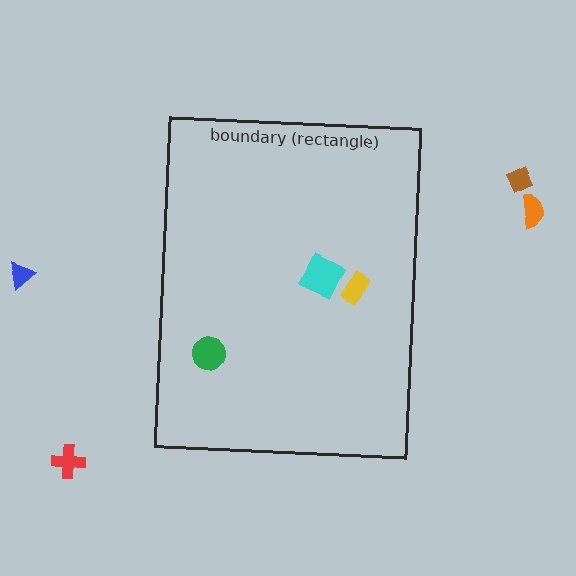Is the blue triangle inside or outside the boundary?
Outside.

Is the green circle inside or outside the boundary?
Inside.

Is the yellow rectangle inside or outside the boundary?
Inside.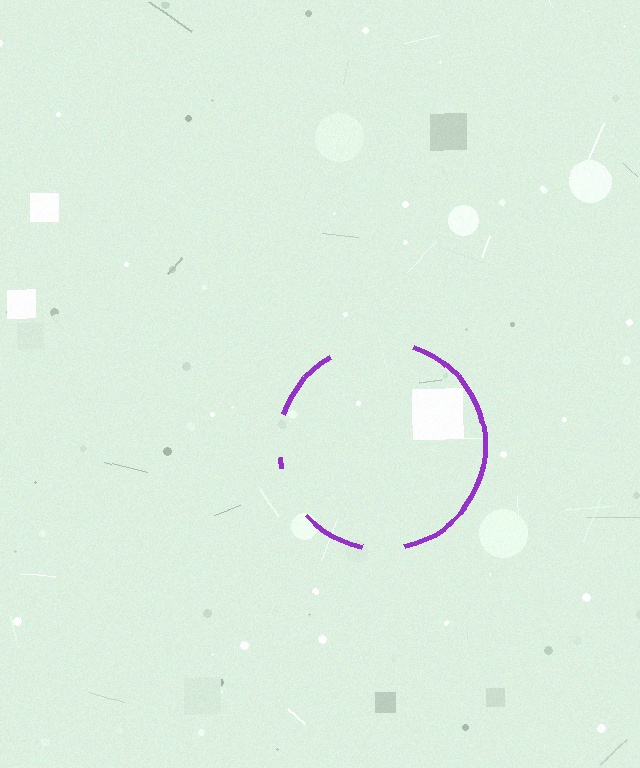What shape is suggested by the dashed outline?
The dashed outline suggests a circle.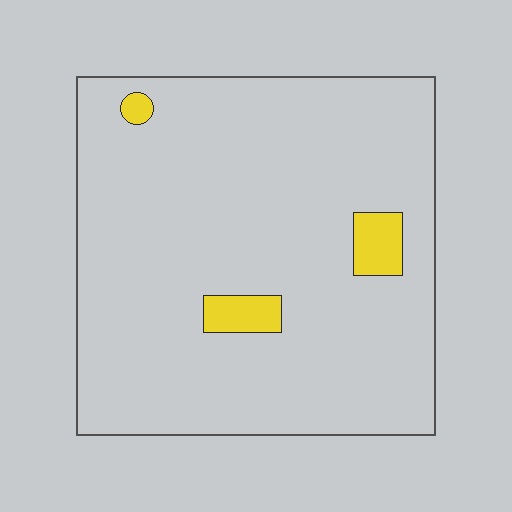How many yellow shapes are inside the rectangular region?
3.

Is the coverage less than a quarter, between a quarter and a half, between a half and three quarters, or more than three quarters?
Less than a quarter.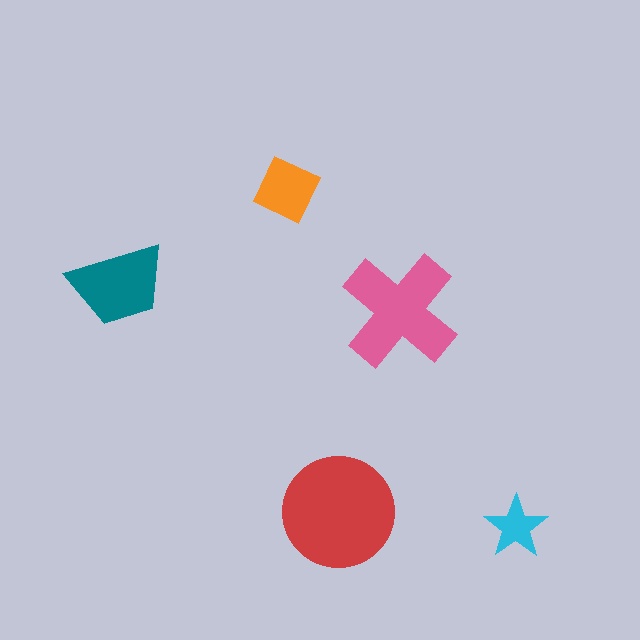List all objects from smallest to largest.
The cyan star, the orange square, the teal trapezoid, the pink cross, the red circle.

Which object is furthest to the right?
The cyan star is rightmost.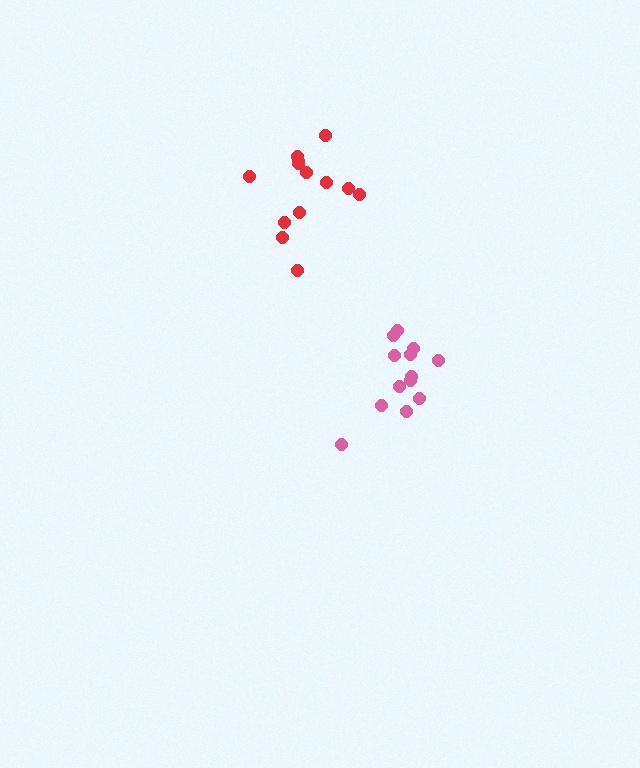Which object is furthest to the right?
The pink cluster is rightmost.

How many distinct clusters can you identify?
There are 2 distinct clusters.